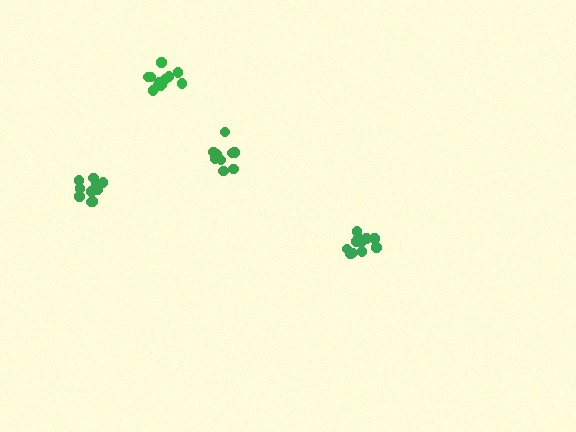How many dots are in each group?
Group 1: 11 dots, Group 2: 12 dots, Group 3: 9 dots, Group 4: 12 dots (44 total).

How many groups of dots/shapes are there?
There are 4 groups.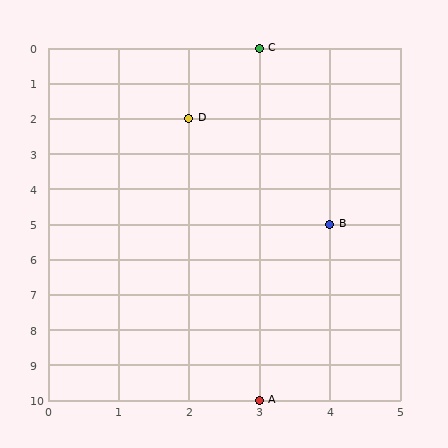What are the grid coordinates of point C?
Point C is at grid coordinates (3, 0).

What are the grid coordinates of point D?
Point D is at grid coordinates (2, 2).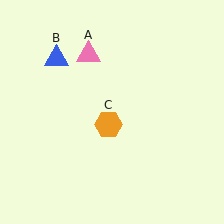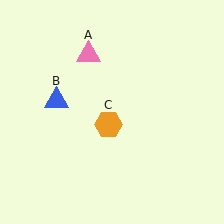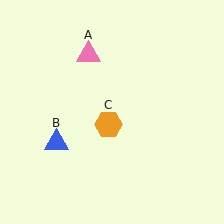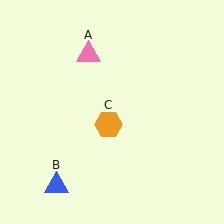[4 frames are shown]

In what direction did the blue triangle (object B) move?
The blue triangle (object B) moved down.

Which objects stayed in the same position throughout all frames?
Pink triangle (object A) and orange hexagon (object C) remained stationary.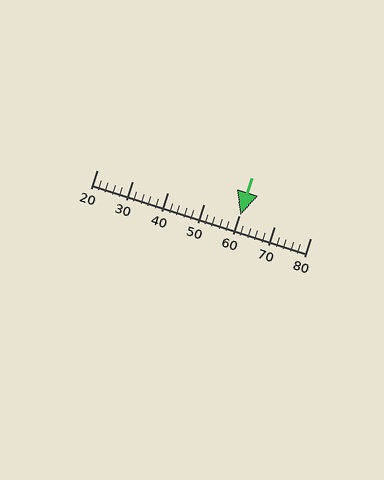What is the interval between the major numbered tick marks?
The major tick marks are spaced 10 units apart.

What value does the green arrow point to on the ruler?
The green arrow points to approximately 60.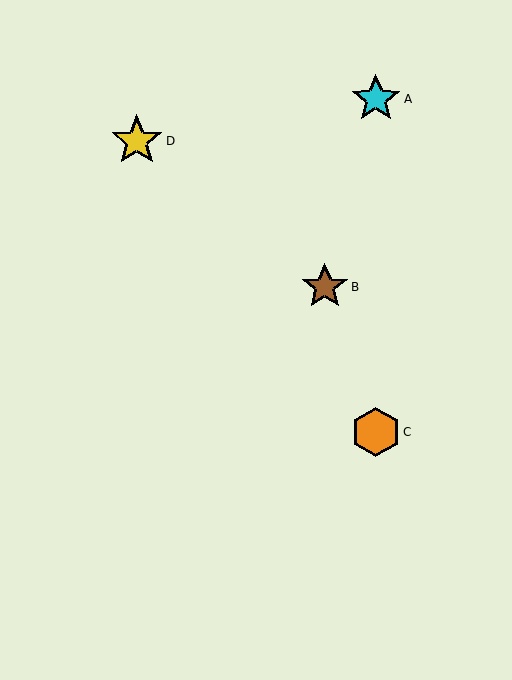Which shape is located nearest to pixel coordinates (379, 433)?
The orange hexagon (labeled C) at (376, 432) is nearest to that location.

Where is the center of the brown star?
The center of the brown star is at (325, 287).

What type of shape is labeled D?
Shape D is a yellow star.